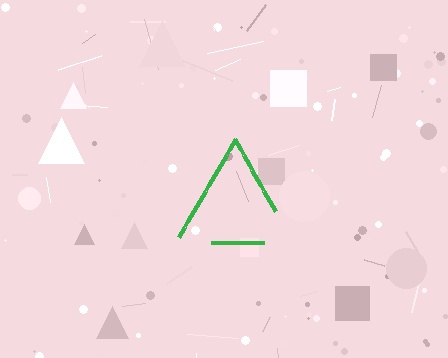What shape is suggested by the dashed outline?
The dashed outline suggests a triangle.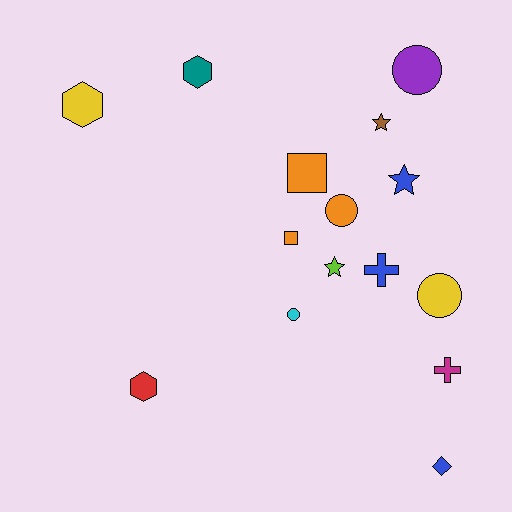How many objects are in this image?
There are 15 objects.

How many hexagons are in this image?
There are 3 hexagons.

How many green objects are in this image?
There are no green objects.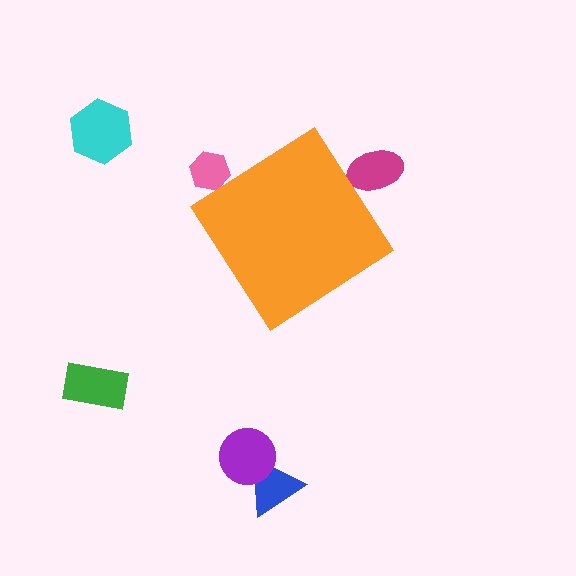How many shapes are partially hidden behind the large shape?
2 shapes are partially hidden.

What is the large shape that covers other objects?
An orange diamond.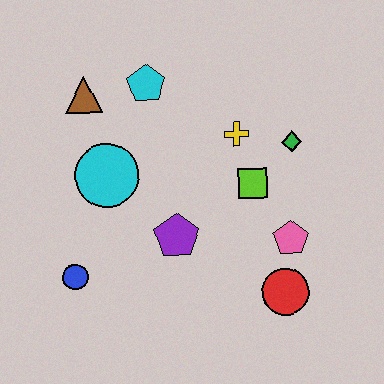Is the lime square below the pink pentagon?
No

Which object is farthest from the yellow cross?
The blue circle is farthest from the yellow cross.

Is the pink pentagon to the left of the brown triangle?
No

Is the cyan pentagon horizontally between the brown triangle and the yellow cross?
Yes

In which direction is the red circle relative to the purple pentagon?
The red circle is to the right of the purple pentagon.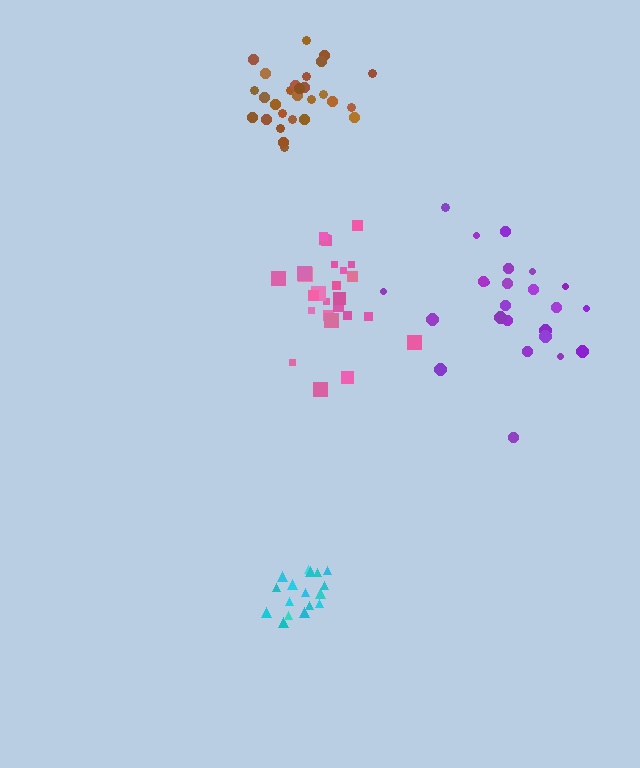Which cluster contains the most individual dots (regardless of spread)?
Brown (29).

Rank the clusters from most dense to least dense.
cyan, brown, pink, purple.